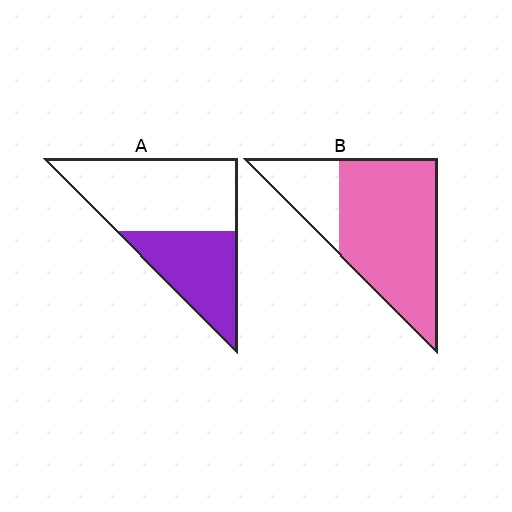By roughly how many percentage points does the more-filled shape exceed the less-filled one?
By roughly 35 percentage points (B over A).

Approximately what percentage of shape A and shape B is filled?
A is approximately 40% and B is approximately 75%.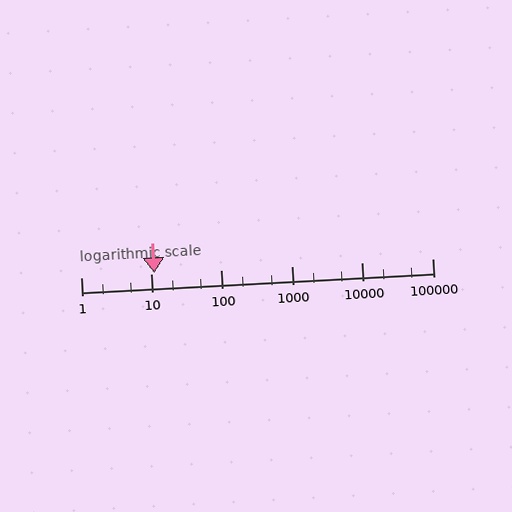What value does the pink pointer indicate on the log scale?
The pointer indicates approximately 11.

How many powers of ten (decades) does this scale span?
The scale spans 5 decades, from 1 to 100000.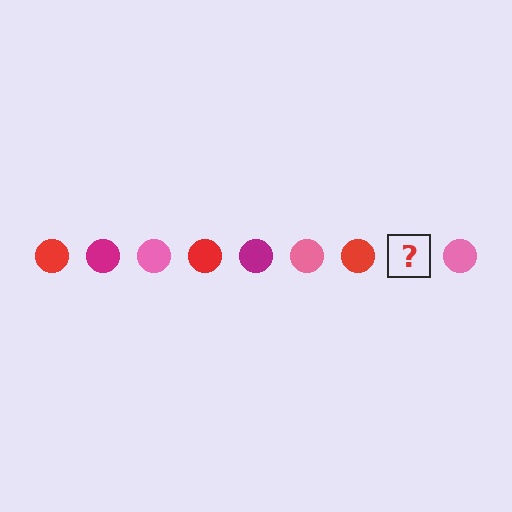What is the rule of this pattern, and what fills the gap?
The rule is that the pattern cycles through red, magenta, pink circles. The gap should be filled with a magenta circle.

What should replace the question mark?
The question mark should be replaced with a magenta circle.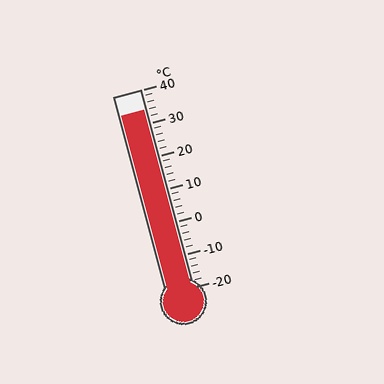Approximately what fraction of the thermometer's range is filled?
The thermometer is filled to approximately 90% of its range.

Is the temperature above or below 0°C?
The temperature is above 0°C.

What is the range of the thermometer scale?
The thermometer scale ranges from -20°C to 40°C.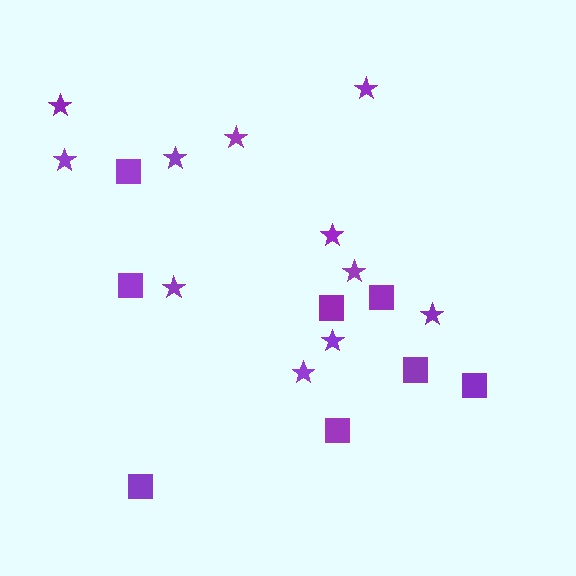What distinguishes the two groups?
There are 2 groups: one group of stars (11) and one group of squares (8).